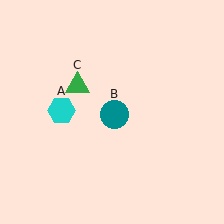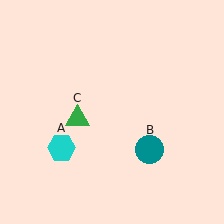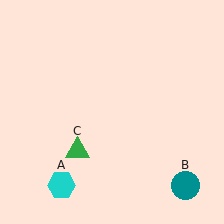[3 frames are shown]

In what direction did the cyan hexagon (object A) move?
The cyan hexagon (object A) moved down.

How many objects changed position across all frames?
3 objects changed position: cyan hexagon (object A), teal circle (object B), green triangle (object C).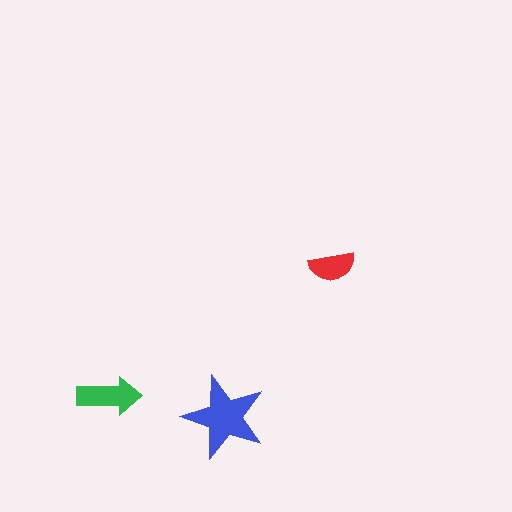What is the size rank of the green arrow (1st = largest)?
2nd.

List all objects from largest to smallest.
The blue star, the green arrow, the red semicircle.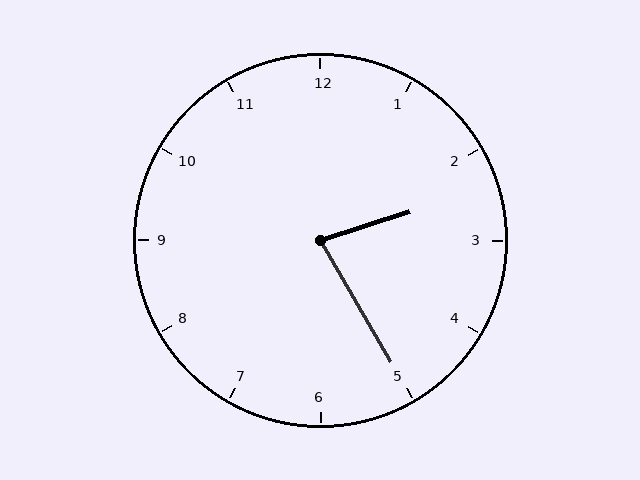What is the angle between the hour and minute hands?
Approximately 78 degrees.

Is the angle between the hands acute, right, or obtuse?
It is acute.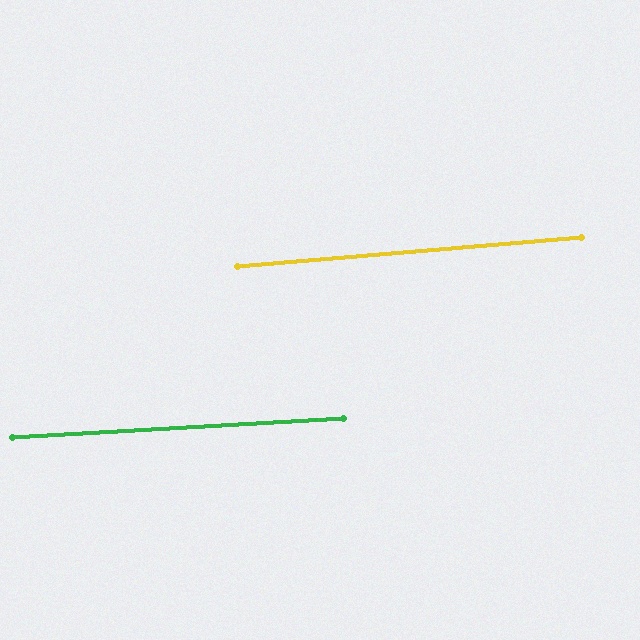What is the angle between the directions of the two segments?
Approximately 2 degrees.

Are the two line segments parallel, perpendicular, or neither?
Parallel — their directions differ by only 1.6°.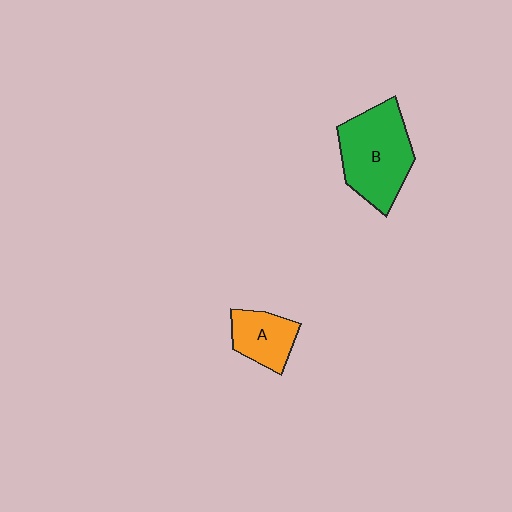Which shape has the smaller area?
Shape A (orange).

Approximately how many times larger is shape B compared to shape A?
Approximately 1.9 times.